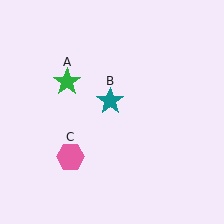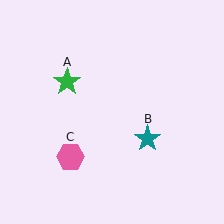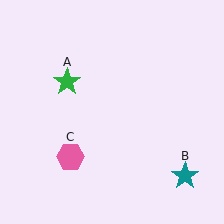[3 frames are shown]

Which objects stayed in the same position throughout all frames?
Green star (object A) and pink hexagon (object C) remained stationary.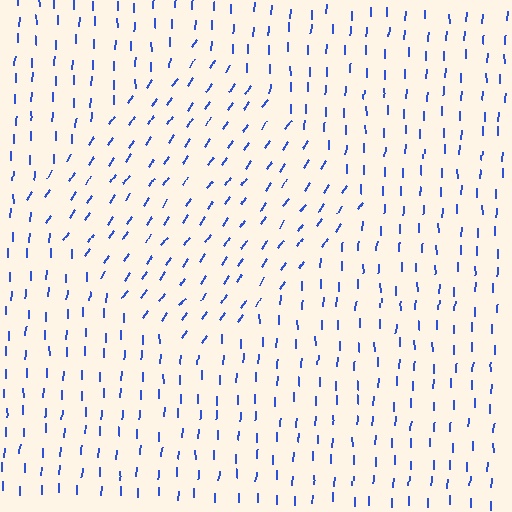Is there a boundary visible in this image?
Yes, there is a texture boundary formed by a change in line orientation.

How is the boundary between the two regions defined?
The boundary is defined purely by a change in line orientation (approximately 32 degrees difference). All lines are the same color and thickness.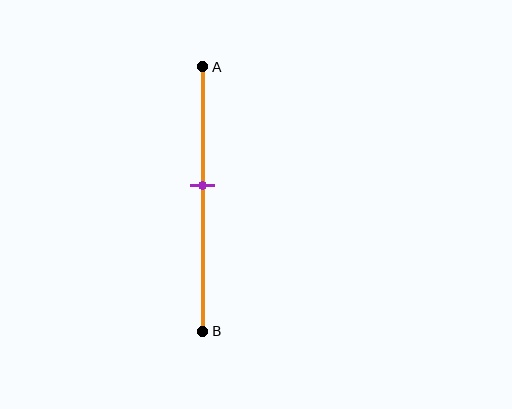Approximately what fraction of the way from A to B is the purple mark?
The purple mark is approximately 45% of the way from A to B.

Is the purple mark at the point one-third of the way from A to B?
No, the mark is at about 45% from A, not at the 33% one-third point.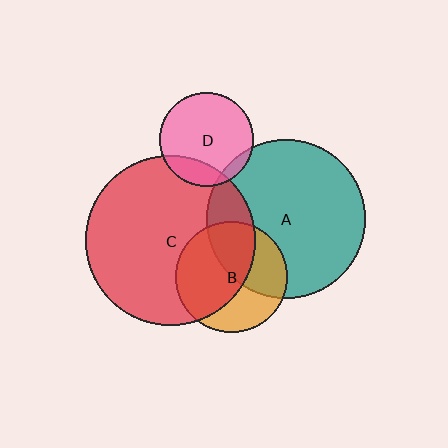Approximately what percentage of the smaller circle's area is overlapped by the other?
Approximately 45%.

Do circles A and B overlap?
Yes.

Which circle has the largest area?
Circle C (red).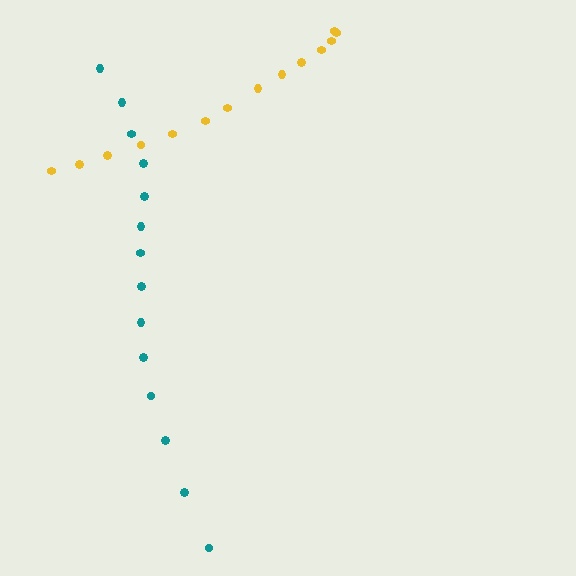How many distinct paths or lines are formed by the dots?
There are 2 distinct paths.